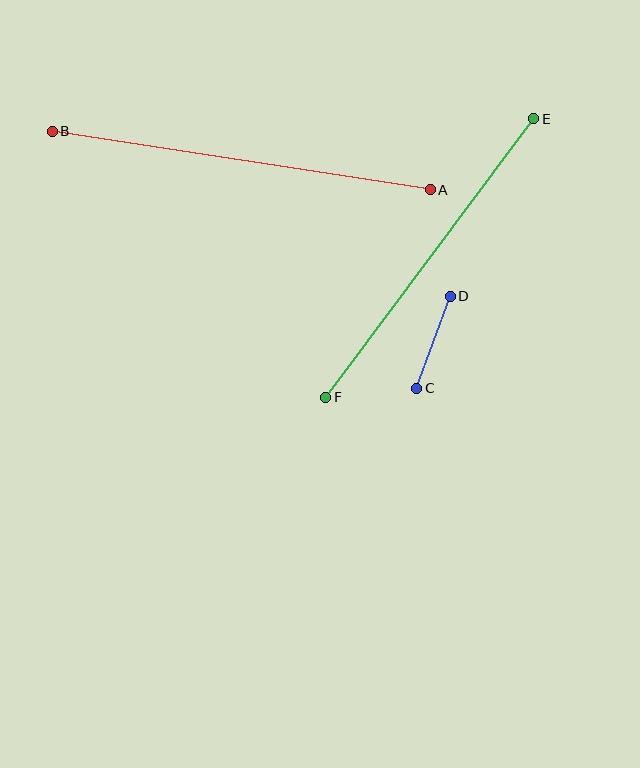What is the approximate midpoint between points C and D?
The midpoint is at approximately (433, 342) pixels.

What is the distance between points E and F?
The distance is approximately 348 pixels.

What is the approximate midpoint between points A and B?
The midpoint is at approximately (241, 161) pixels.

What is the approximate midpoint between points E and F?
The midpoint is at approximately (430, 258) pixels.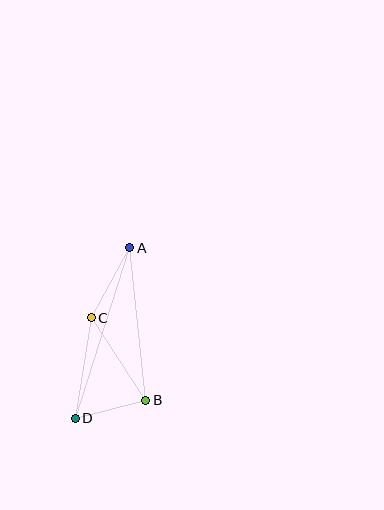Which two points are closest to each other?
Points B and D are closest to each other.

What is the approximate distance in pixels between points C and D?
The distance between C and D is approximately 102 pixels.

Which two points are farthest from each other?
Points A and D are farthest from each other.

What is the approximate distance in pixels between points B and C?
The distance between B and C is approximately 99 pixels.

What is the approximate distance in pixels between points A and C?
The distance between A and C is approximately 80 pixels.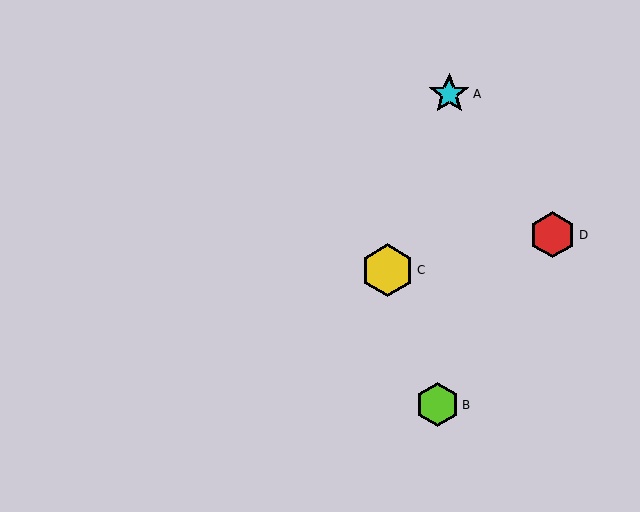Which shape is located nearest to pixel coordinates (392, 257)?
The yellow hexagon (labeled C) at (388, 270) is nearest to that location.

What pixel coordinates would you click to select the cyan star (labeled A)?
Click at (449, 94) to select the cyan star A.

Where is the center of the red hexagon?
The center of the red hexagon is at (553, 235).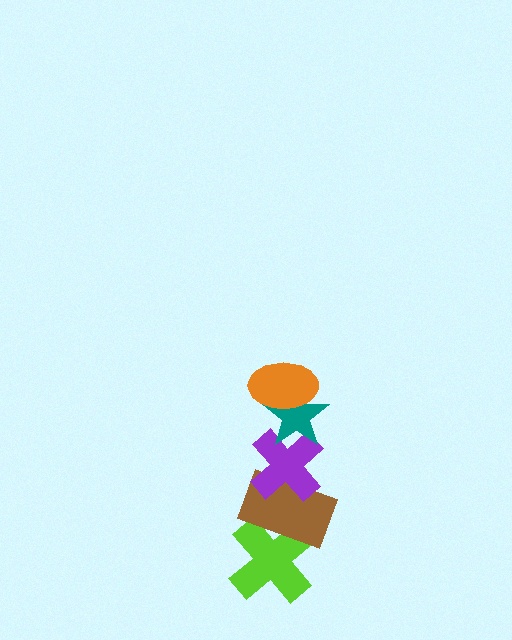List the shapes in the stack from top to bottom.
From top to bottom: the orange ellipse, the teal star, the purple cross, the brown rectangle, the lime cross.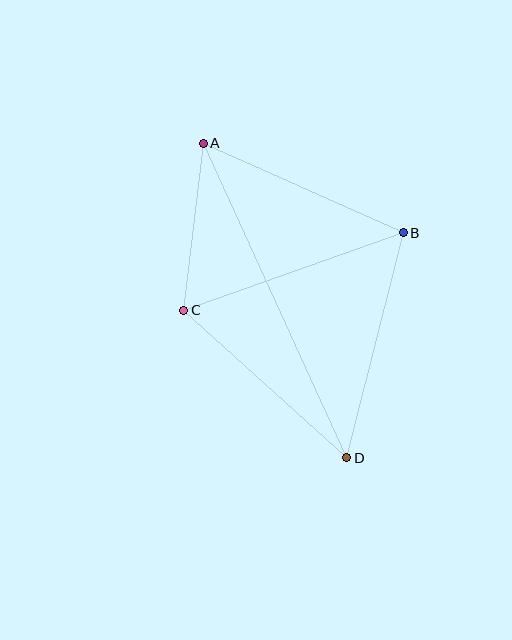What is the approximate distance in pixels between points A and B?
The distance between A and B is approximately 219 pixels.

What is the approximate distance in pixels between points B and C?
The distance between B and C is approximately 233 pixels.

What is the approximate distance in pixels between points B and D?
The distance between B and D is approximately 232 pixels.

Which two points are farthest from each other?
Points A and D are farthest from each other.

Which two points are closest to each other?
Points A and C are closest to each other.